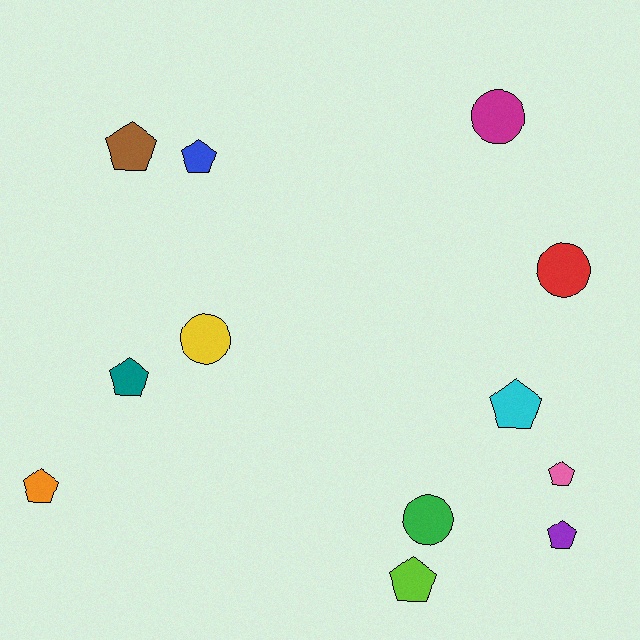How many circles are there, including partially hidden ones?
There are 4 circles.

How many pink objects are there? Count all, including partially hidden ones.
There is 1 pink object.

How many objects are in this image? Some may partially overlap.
There are 12 objects.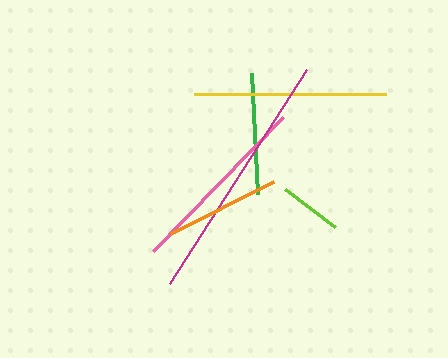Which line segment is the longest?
The magenta line is the longest at approximately 254 pixels.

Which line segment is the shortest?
The lime line is the shortest at approximately 63 pixels.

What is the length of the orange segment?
The orange segment is approximately 115 pixels long.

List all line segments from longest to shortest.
From longest to shortest: magenta, yellow, pink, green, orange, lime.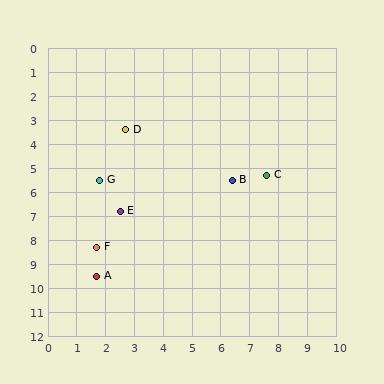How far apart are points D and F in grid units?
Points D and F are about 5.0 grid units apart.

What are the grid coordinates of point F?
Point F is at approximately (1.7, 8.3).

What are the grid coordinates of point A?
Point A is at approximately (1.7, 9.5).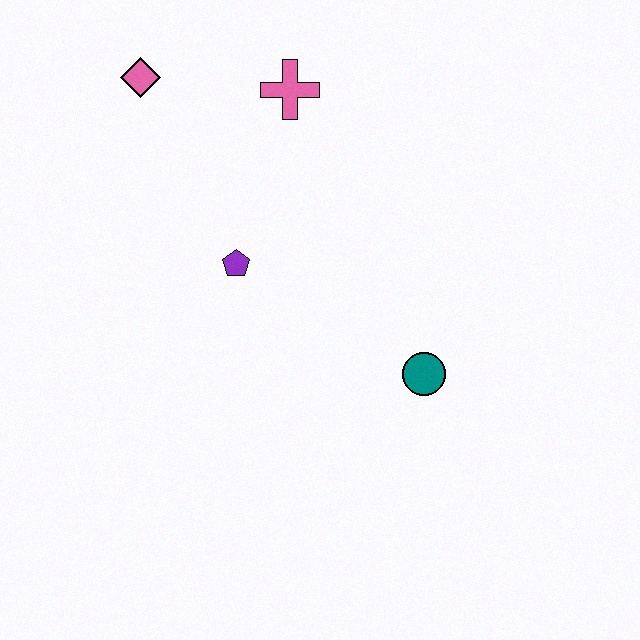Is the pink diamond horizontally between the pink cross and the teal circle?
No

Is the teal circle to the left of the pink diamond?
No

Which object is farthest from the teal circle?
The pink diamond is farthest from the teal circle.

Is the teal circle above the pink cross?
No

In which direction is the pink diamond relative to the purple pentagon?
The pink diamond is above the purple pentagon.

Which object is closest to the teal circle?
The purple pentagon is closest to the teal circle.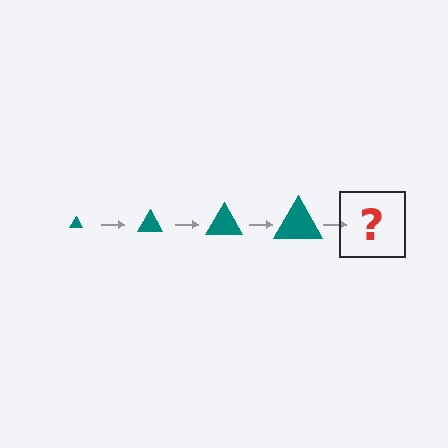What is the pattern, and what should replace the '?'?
The pattern is that the triangle gets progressively larger each step. The '?' should be a teal triangle, larger than the previous one.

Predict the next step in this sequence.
The next step is a teal triangle, larger than the previous one.